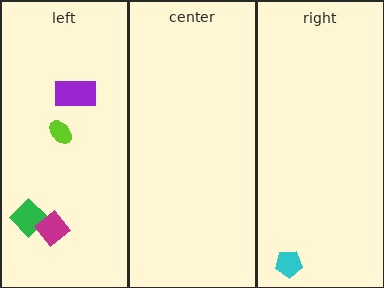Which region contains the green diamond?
The left region.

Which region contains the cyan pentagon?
The right region.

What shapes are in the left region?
The green diamond, the lime ellipse, the purple rectangle, the magenta diamond.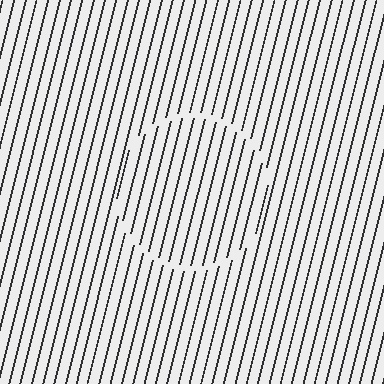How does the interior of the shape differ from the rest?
The interior of the shape contains the same grating, shifted by half a period — the contour is defined by the phase discontinuity where line-ends from the inner and outer gratings abut.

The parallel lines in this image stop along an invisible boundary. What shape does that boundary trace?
An illusory circle. The interior of the shape contains the same grating, shifted by half a period — the contour is defined by the phase discontinuity where line-ends from the inner and outer gratings abut.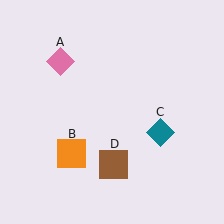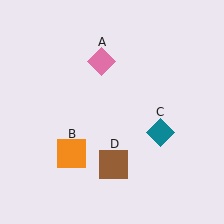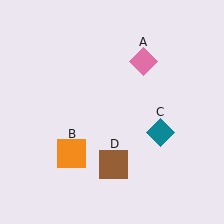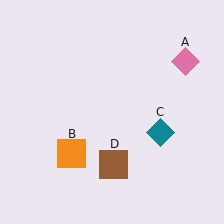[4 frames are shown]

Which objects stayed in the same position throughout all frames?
Orange square (object B) and teal diamond (object C) and brown square (object D) remained stationary.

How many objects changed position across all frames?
1 object changed position: pink diamond (object A).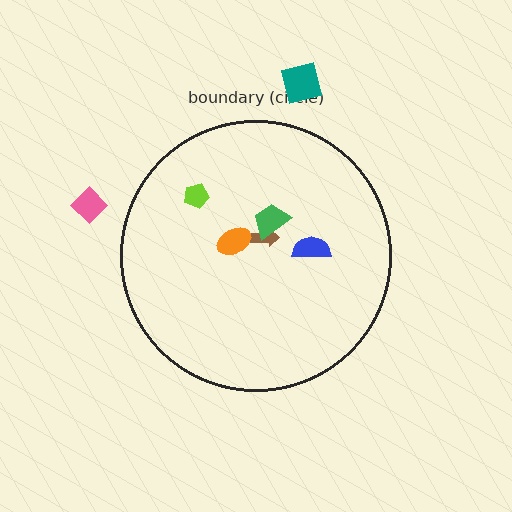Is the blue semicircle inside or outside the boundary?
Inside.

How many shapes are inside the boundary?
5 inside, 2 outside.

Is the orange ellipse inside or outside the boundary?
Inside.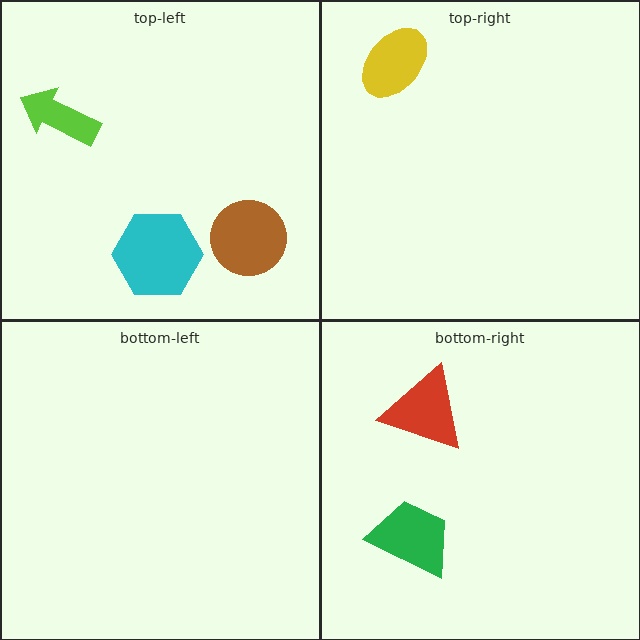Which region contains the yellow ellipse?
The top-right region.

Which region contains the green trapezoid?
The bottom-right region.